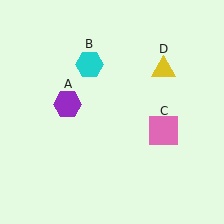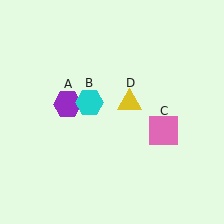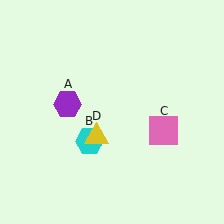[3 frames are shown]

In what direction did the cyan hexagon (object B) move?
The cyan hexagon (object B) moved down.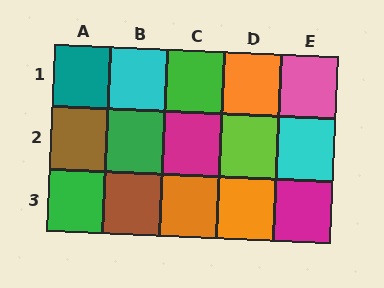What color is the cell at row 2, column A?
Brown.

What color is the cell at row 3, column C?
Orange.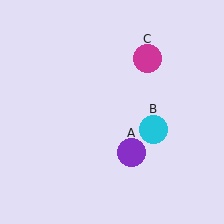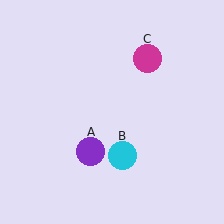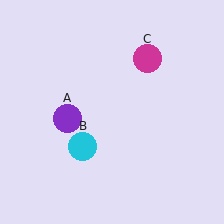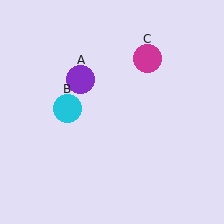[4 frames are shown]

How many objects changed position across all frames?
2 objects changed position: purple circle (object A), cyan circle (object B).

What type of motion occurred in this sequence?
The purple circle (object A), cyan circle (object B) rotated clockwise around the center of the scene.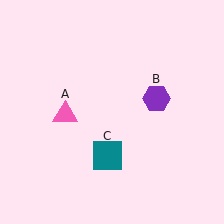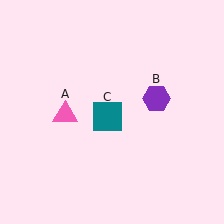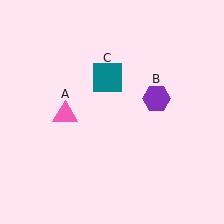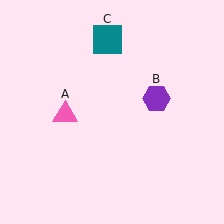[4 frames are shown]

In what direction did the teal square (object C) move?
The teal square (object C) moved up.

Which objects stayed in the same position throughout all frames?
Pink triangle (object A) and purple hexagon (object B) remained stationary.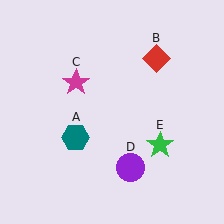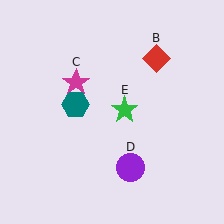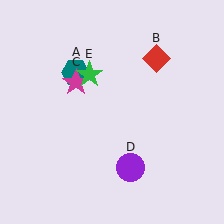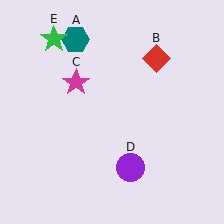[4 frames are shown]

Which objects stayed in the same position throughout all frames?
Red diamond (object B) and magenta star (object C) and purple circle (object D) remained stationary.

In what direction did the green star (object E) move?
The green star (object E) moved up and to the left.